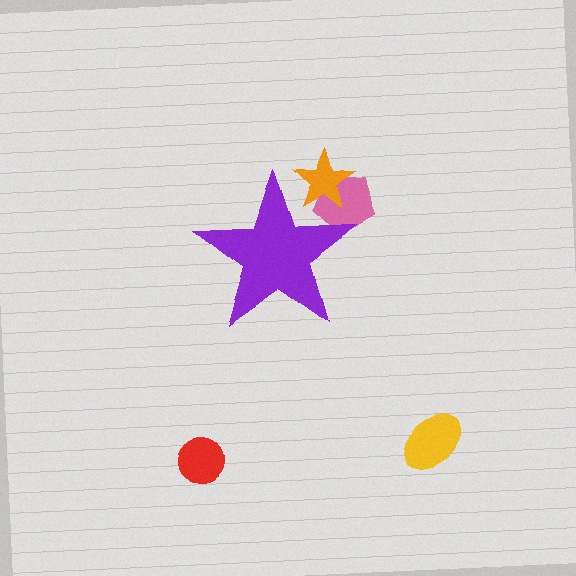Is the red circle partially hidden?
No, the red circle is fully visible.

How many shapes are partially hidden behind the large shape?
2 shapes are partially hidden.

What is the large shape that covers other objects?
A purple star.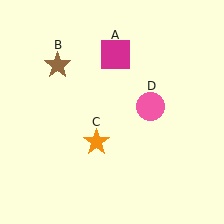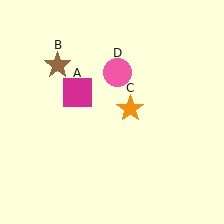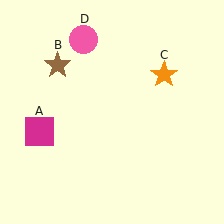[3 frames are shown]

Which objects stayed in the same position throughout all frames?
Brown star (object B) remained stationary.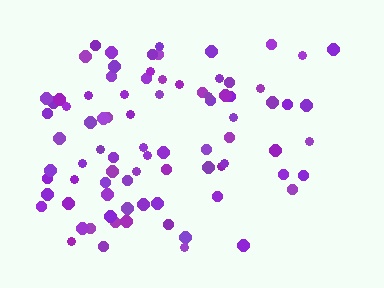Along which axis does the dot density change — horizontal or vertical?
Horizontal.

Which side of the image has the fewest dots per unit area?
The right.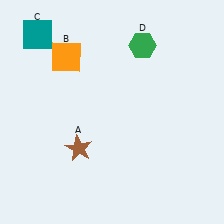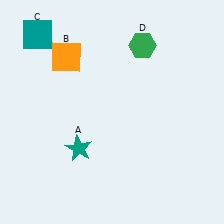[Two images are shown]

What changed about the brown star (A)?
In Image 1, A is brown. In Image 2, it changed to teal.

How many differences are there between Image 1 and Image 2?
There is 1 difference between the two images.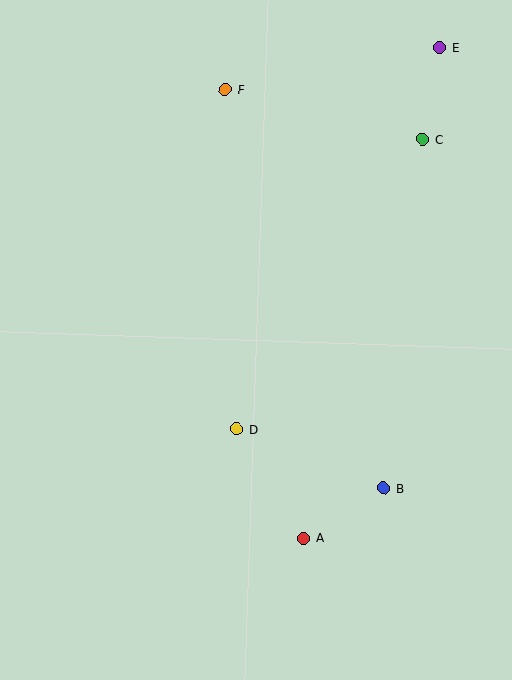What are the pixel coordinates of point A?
Point A is at (304, 538).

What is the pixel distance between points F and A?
The distance between F and A is 455 pixels.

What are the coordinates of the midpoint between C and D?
The midpoint between C and D is at (330, 284).